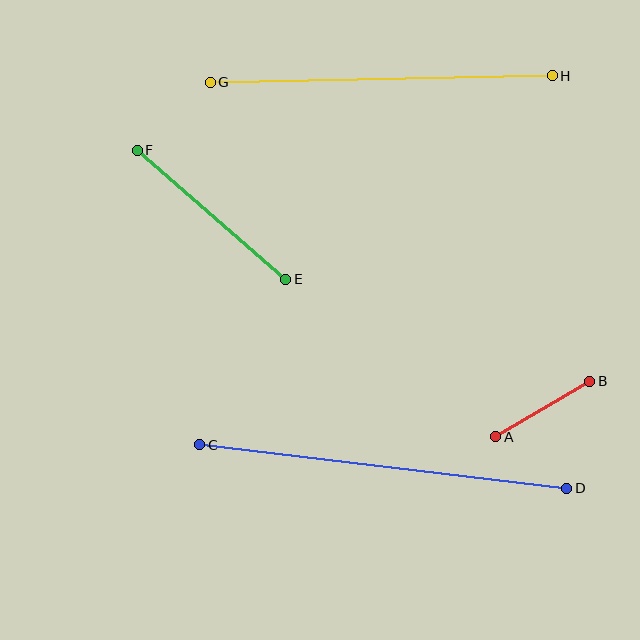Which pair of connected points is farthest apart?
Points C and D are farthest apart.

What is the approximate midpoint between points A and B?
The midpoint is at approximately (543, 409) pixels.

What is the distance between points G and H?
The distance is approximately 342 pixels.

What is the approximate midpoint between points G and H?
The midpoint is at approximately (381, 79) pixels.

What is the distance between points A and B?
The distance is approximately 109 pixels.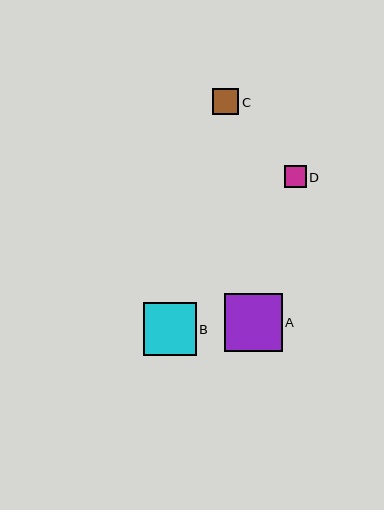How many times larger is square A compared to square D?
Square A is approximately 2.7 times the size of square D.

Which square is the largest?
Square A is the largest with a size of approximately 58 pixels.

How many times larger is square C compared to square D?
Square C is approximately 1.2 times the size of square D.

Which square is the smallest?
Square D is the smallest with a size of approximately 22 pixels.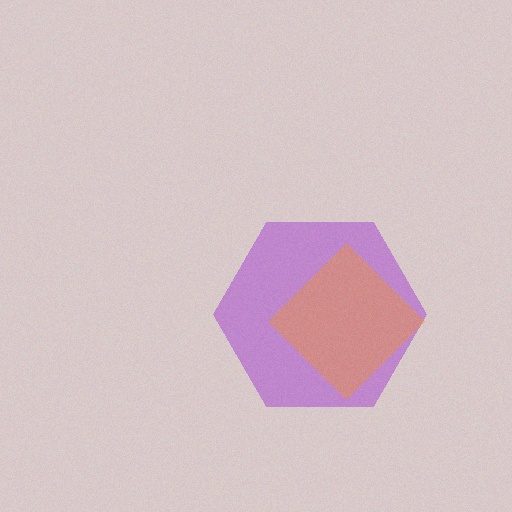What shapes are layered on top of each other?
The layered shapes are: a purple hexagon, an orange diamond.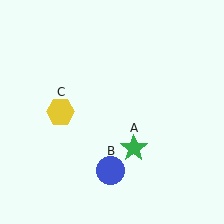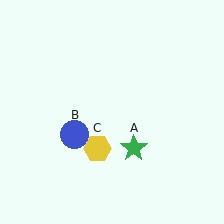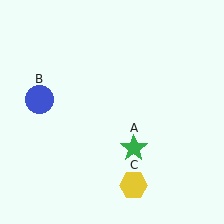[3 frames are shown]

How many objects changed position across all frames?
2 objects changed position: blue circle (object B), yellow hexagon (object C).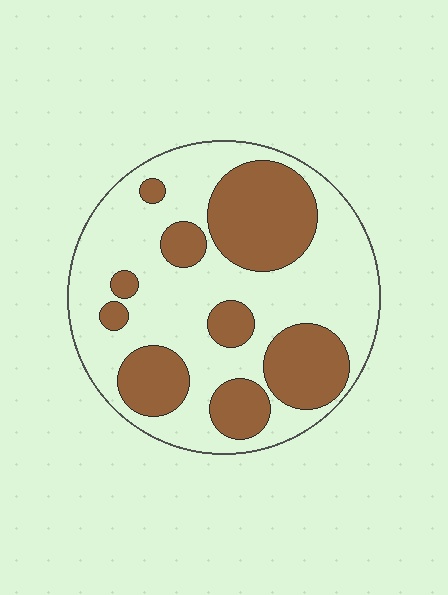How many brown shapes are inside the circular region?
9.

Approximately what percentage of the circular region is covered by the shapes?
Approximately 35%.